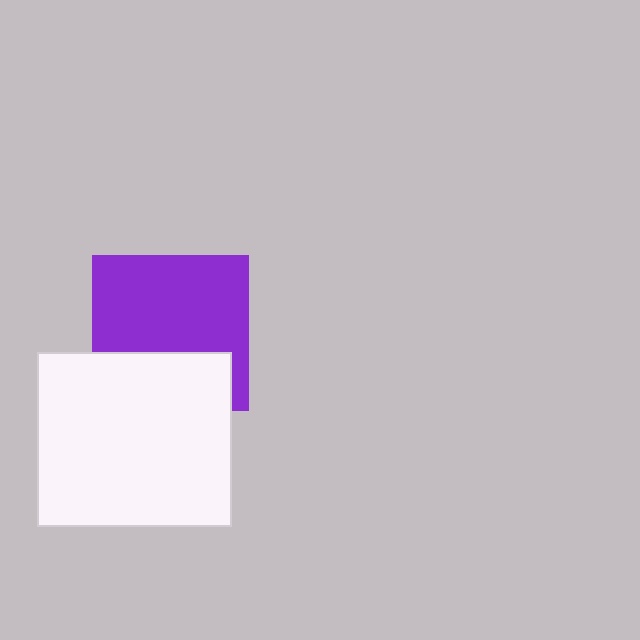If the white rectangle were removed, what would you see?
You would see the complete purple square.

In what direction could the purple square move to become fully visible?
The purple square could move up. That would shift it out from behind the white rectangle entirely.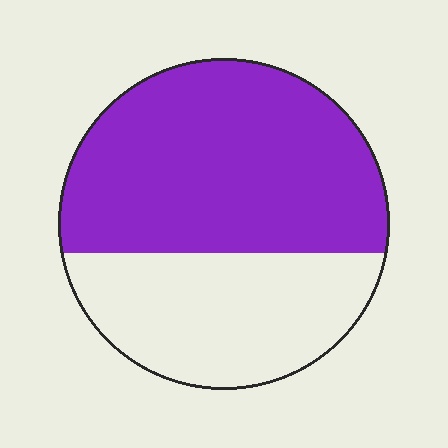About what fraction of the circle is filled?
About three fifths (3/5).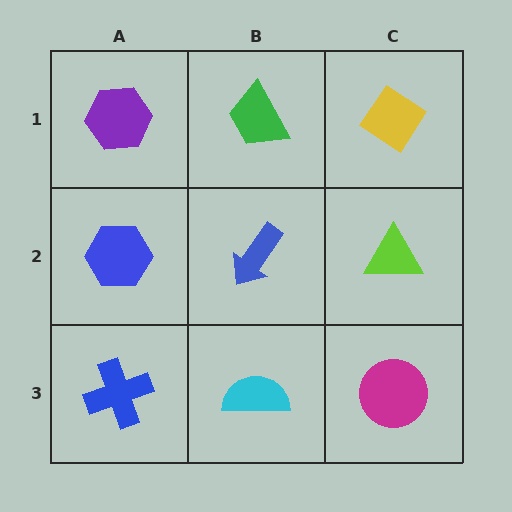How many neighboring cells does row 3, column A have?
2.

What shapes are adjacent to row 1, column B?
A blue arrow (row 2, column B), a purple hexagon (row 1, column A), a yellow diamond (row 1, column C).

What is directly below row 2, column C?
A magenta circle.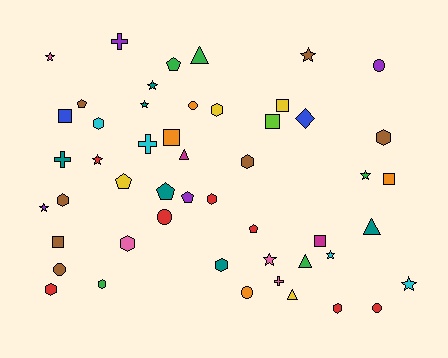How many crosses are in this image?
There are 4 crosses.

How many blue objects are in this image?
There are 2 blue objects.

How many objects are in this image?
There are 50 objects.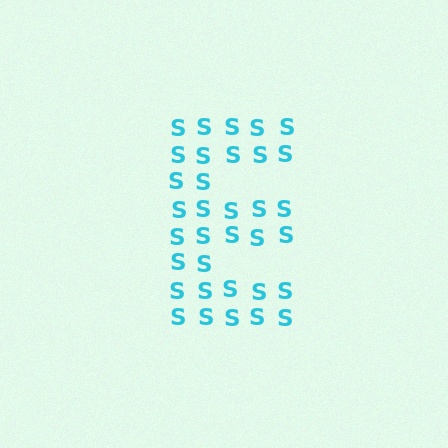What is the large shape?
The large shape is the letter E.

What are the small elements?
The small elements are letter S's.